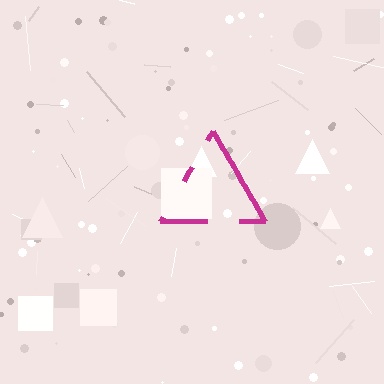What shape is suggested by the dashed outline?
The dashed outline suggests a triangle.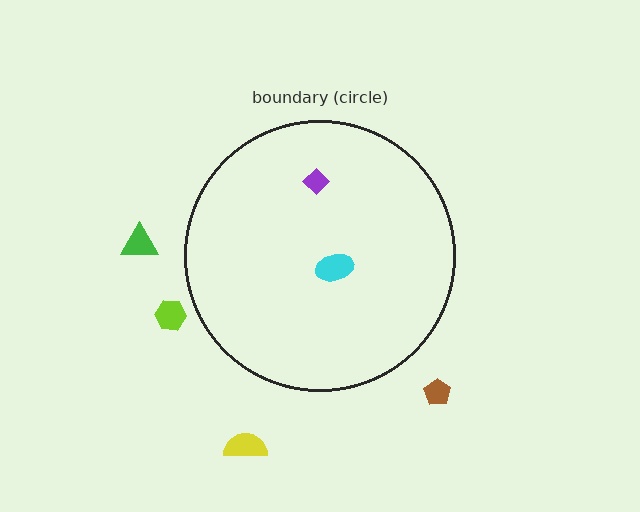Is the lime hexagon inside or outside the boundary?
Outside.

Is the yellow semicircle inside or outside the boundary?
Outside.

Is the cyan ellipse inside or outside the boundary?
Inside.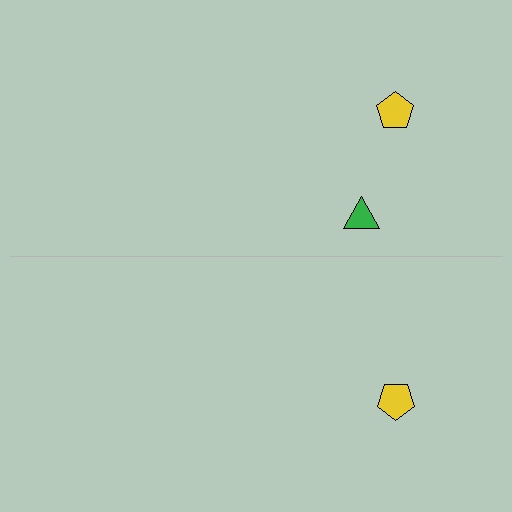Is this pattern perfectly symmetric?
No, the pattern is not perfectly symmetric. A green triangle is missing from the bottom side.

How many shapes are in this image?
There are 3 shapes in this image.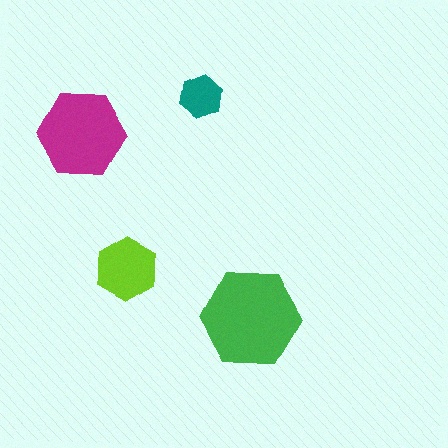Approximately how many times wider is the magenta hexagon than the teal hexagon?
About 2 times wider.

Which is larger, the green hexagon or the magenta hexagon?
The green one.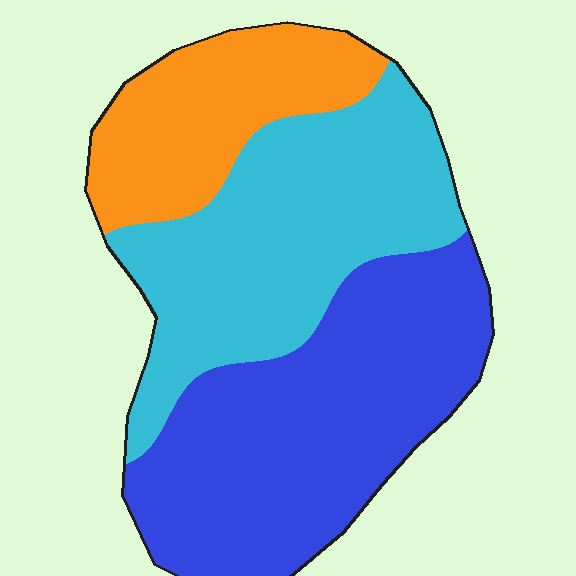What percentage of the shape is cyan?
Cyan covers roughly 35% of the shape.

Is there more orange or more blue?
Blue.